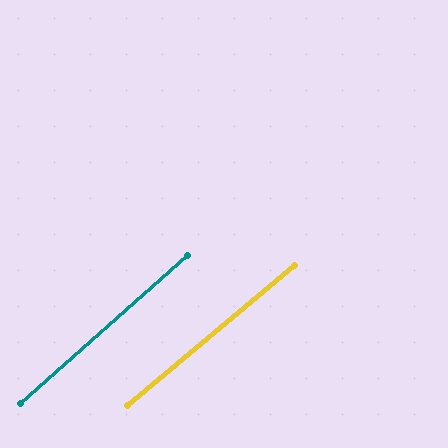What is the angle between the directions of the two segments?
Approximately 2 degrees.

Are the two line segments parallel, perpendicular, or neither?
Parallel — their directions differ by only 1.6°.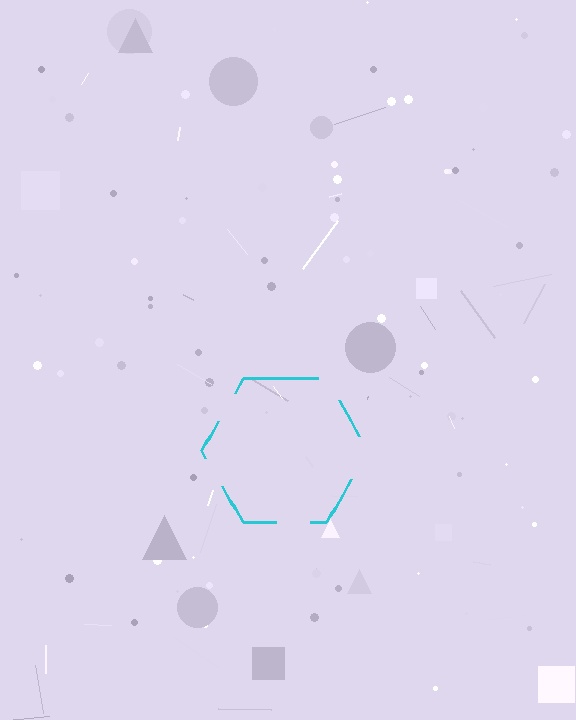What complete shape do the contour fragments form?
The contour fragments form a hexagon.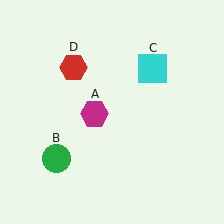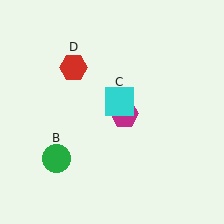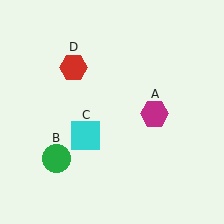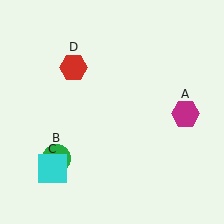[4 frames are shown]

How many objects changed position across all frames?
2 objects changed position: magenta hexagon (object A), cyan square (object C).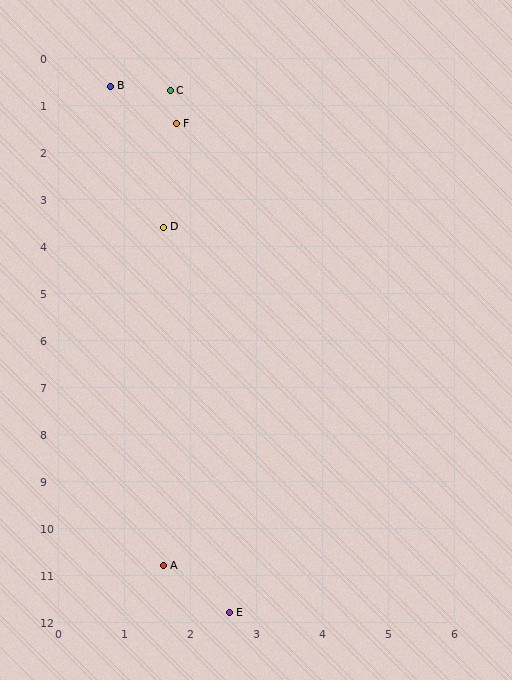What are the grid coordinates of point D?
Point D is at approximately (1.6, 3.6).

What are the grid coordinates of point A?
Point A is at approximately (1.6, 10.8).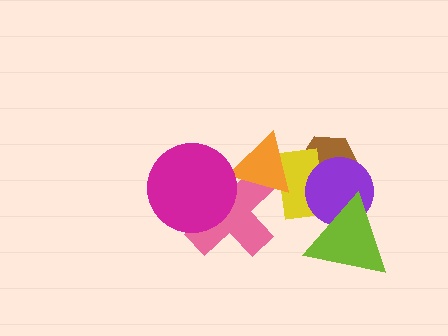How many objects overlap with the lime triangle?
2 objects overlap with the lime triangle.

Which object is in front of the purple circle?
The lime triangle is in front of the purple circle.